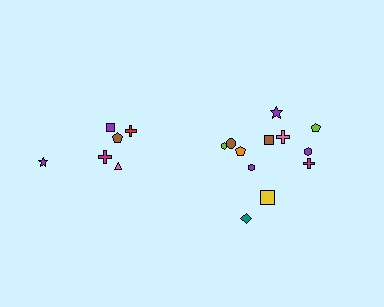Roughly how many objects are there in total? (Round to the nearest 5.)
Roughly 20 objects in total.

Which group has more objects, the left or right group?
The right group.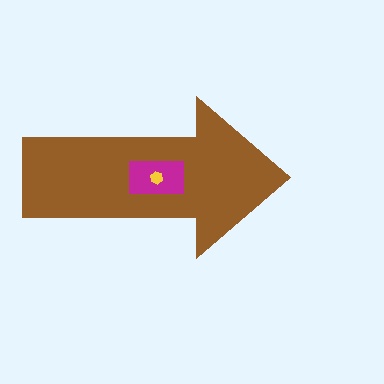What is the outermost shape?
The brown arrow.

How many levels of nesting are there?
3.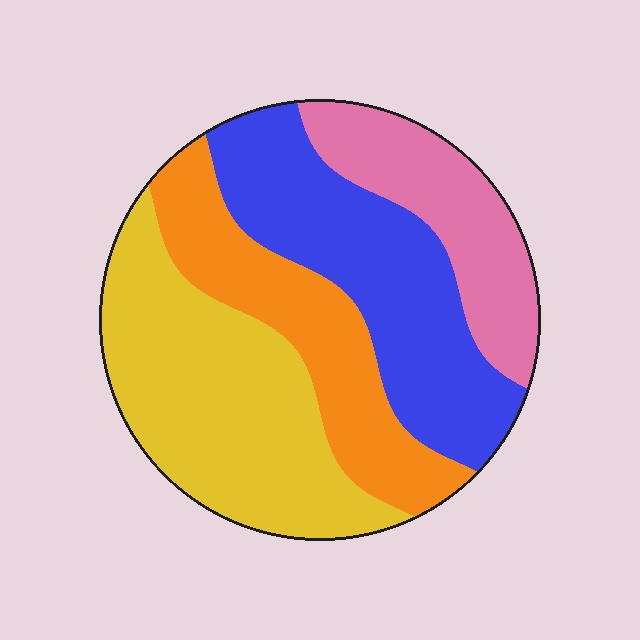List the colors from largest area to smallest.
From largest to smallest: yellow, blue, orange, pink.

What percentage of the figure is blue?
Blue takes up about one quarter (1/4) of the figure.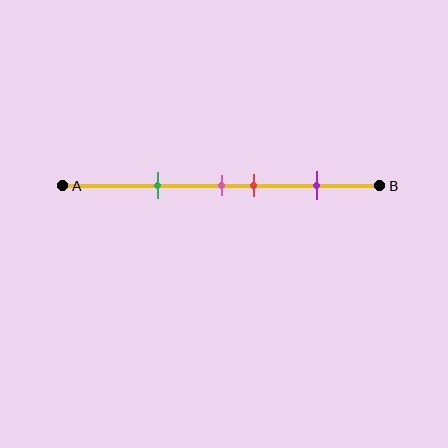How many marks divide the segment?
There are 4 marks dividing the segment.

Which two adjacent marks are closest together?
The pink and red marks are the closest adjacent pair.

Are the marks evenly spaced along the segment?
No, the marks are not evenly spaced.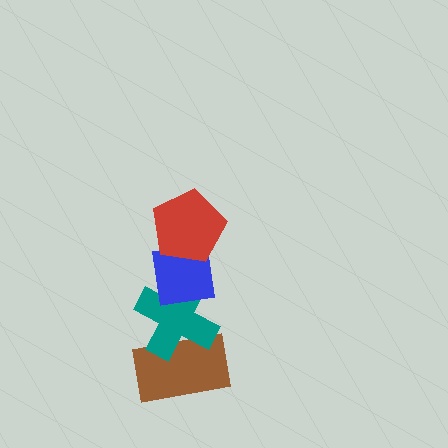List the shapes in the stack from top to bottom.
From top to bottom: the red pentagon, the blue square, the teal cross, the brown rectangle.